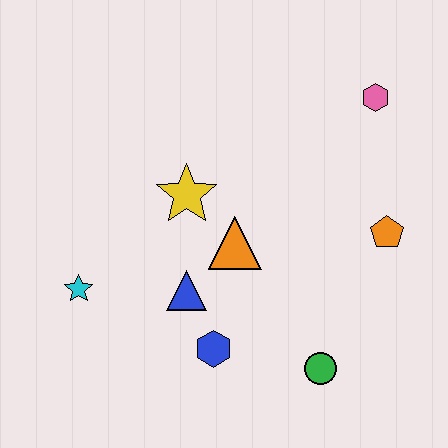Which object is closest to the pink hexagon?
The orange pentagon is closest to the pink hexagon.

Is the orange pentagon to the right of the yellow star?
Yes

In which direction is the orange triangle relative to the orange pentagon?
The orange triangle is to the left of the orange pentagon.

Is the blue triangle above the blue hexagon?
Yes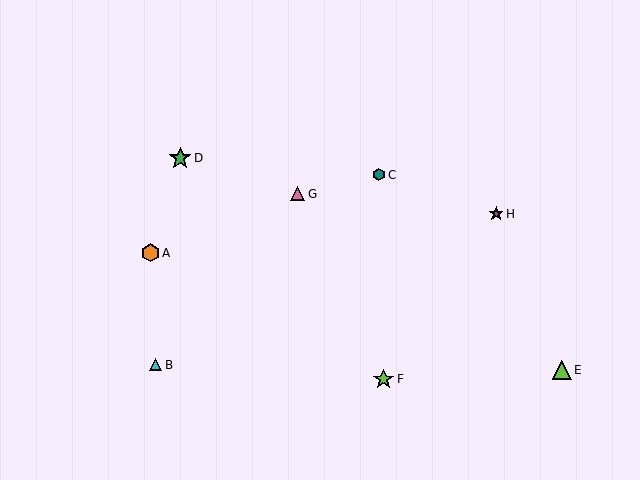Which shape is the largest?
The green star (labeled D) is the largest.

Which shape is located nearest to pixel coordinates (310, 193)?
The pink triangle (labeled G) at (298, 194) is nearest to that location.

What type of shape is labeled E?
Shape E is a lime triangle.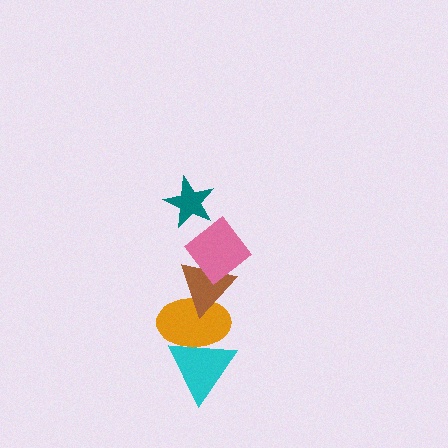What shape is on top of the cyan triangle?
The orange ellipse is on top of the cyan triangle.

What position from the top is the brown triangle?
The brown triangle is 3rd from the top.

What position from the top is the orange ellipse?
The orange ellipse is 4th from the top.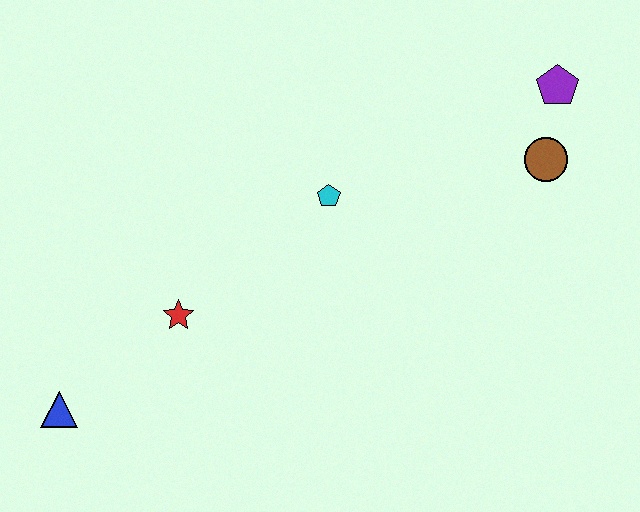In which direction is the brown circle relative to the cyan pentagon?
The brown circle is to the right of the cyan pentagon.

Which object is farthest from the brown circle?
The blue triangle is farthest from the brown circle.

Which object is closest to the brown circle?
The purple pentagon is closest to the brown circle.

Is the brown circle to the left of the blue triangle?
No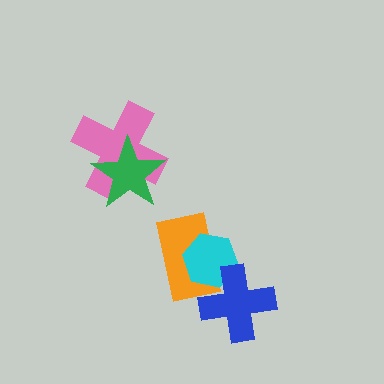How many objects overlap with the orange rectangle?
2 objects overlap with the orange rectangle.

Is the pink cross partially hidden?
Yes, it is partially covered by another shape.